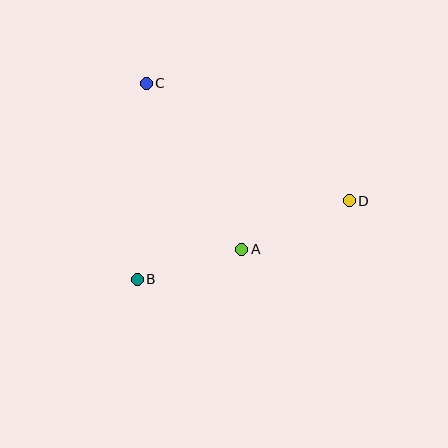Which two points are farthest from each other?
Points C and D are farthest from each other.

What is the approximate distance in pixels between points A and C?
The distance between A and C is approximately 192 pixels.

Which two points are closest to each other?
Points A and B are closest to each other.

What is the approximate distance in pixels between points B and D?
The distance between B and D is approximately 226 pixels.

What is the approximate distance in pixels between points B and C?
The distance between B and C is approximately 196 pixels.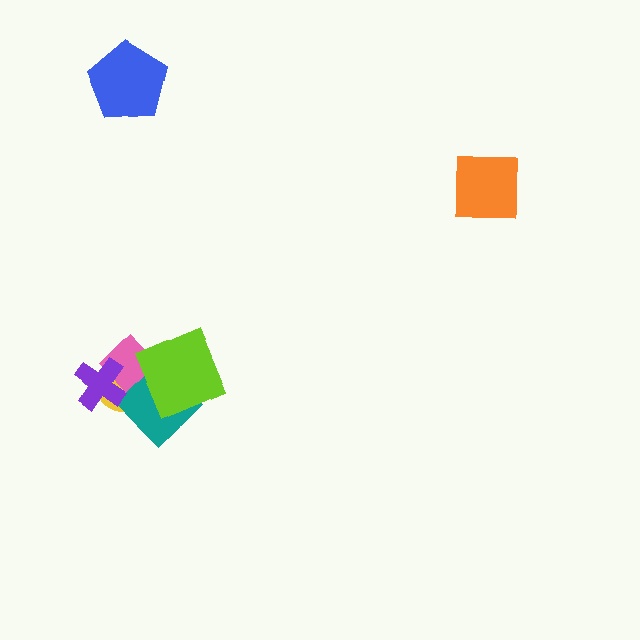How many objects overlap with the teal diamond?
4 objects overlap with the teal diamond.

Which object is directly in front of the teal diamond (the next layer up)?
The lime square is directly in front of the teal diamond.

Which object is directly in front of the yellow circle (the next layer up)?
The pink diamond is directly in front of the yellow circle.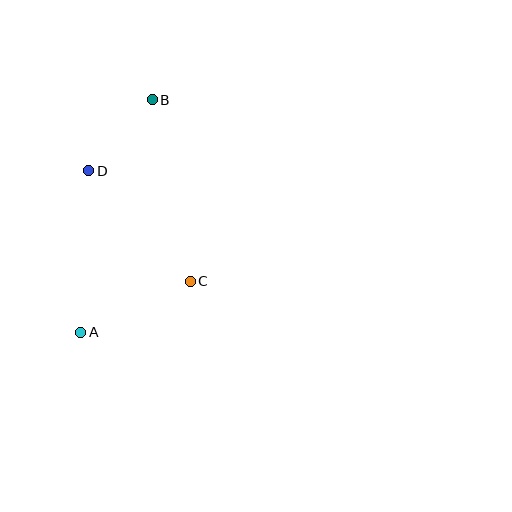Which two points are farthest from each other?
Points A and B are farthest from each other.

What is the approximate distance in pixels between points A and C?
The distance between A and C is approximately 121 pixels.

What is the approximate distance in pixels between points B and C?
The distance between B and C is approximately 185 pixels.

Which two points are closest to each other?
Points B and D are closest to each other.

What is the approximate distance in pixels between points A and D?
The distance between A and D is approximately 162 pixels.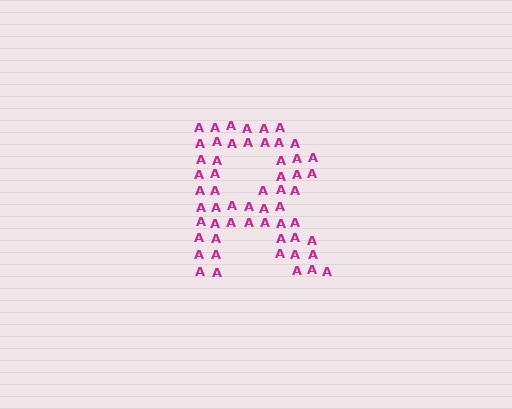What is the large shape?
The large shape is the letter R.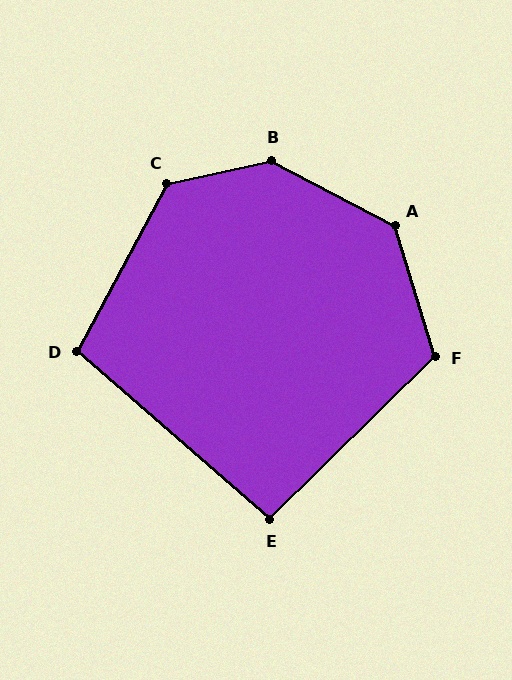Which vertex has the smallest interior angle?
E, at approximately 94 degrees.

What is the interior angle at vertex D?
Approximately 103 degrees (obtuse).